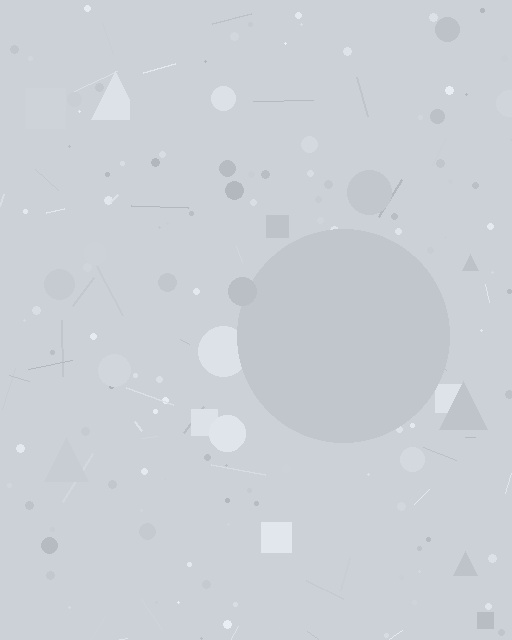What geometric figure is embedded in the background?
A circle is embedded in the background.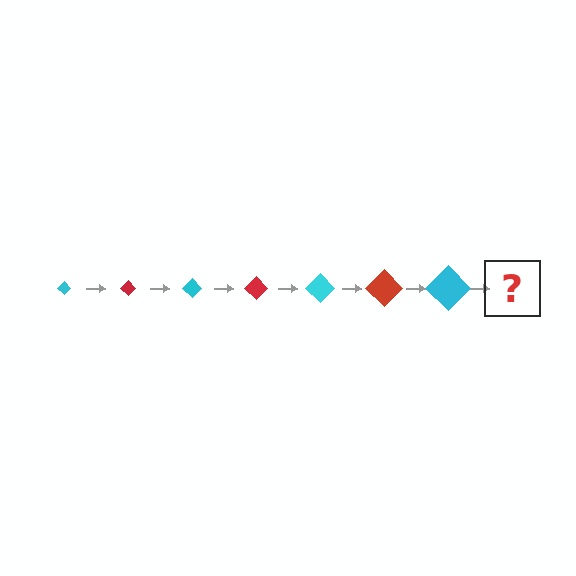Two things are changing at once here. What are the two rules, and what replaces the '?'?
The two rules are that the diamond grows larger each step and the color cycles through cyan and red. The '?' should be a red diamond, larger than the previous one.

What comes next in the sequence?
The next element should be a red diamond, larger than the previous one.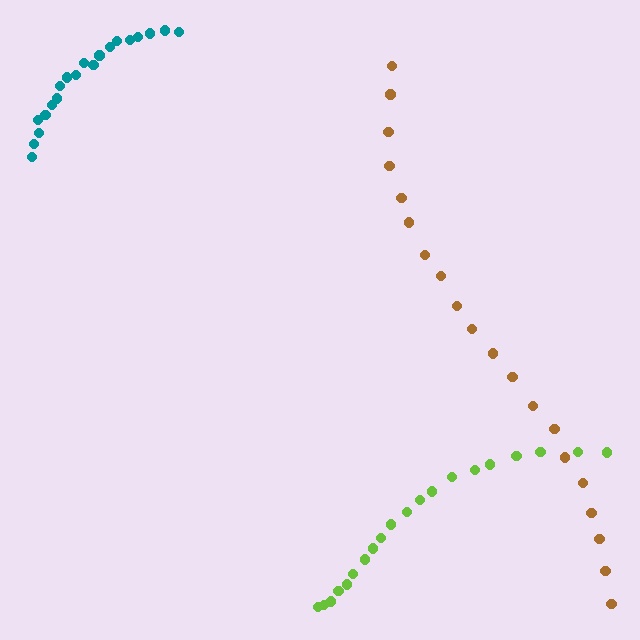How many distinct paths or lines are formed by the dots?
There are 3 distinct paths.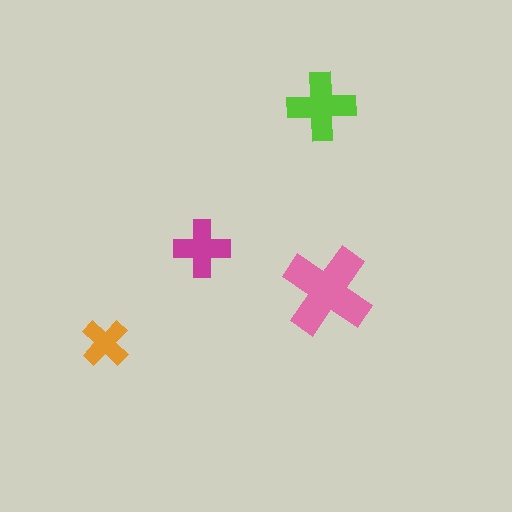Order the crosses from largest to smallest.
the pink one, the lime one, the magenta one, the orange one.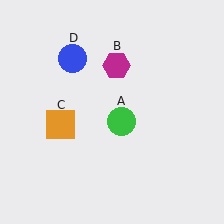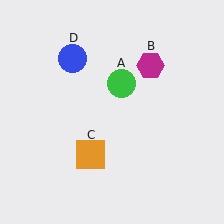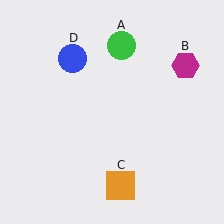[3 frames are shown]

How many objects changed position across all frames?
3 objects changed position: green circle (object A), magenta hexagon (object B), orange square (object C).